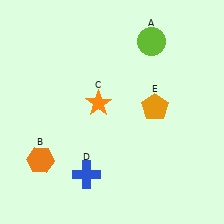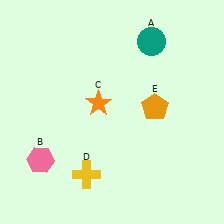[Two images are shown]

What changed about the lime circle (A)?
In Image 1, A is lime. In Image 2, it changed to teal.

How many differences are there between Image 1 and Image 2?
There are 3 differences between the two images.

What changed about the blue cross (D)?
In Image 1, D is blue. In Image 2, it changed to yellow.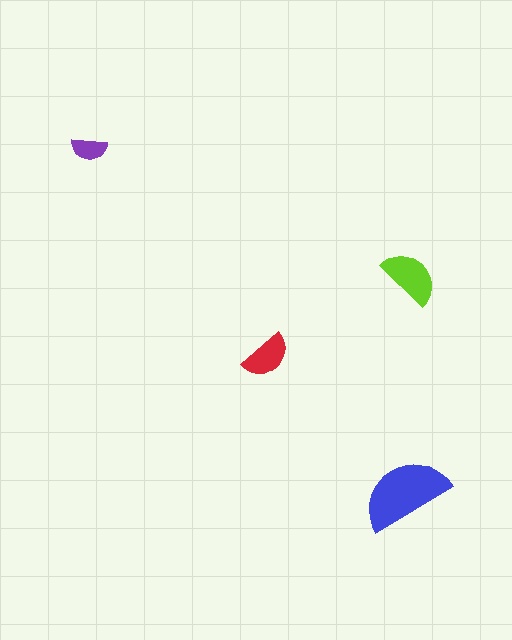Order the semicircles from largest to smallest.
the blue one, the lime one, the red one, the purple one.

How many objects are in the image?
There are 4 objects in the image.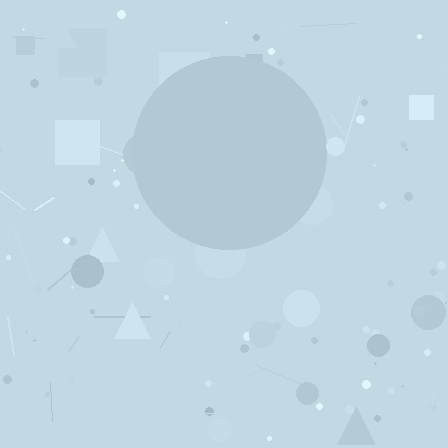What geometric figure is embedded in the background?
A circle is embedded in the background.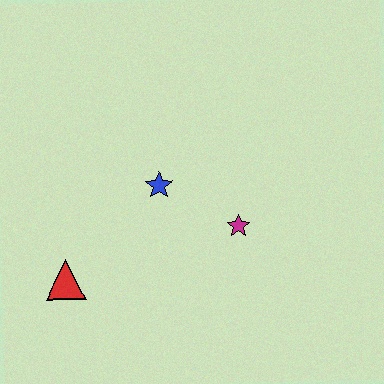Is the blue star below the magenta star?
No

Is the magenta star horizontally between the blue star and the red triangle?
No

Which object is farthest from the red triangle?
The magenta star is farthest from the red triangle.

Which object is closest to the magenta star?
The blue star is closest to the magenta star.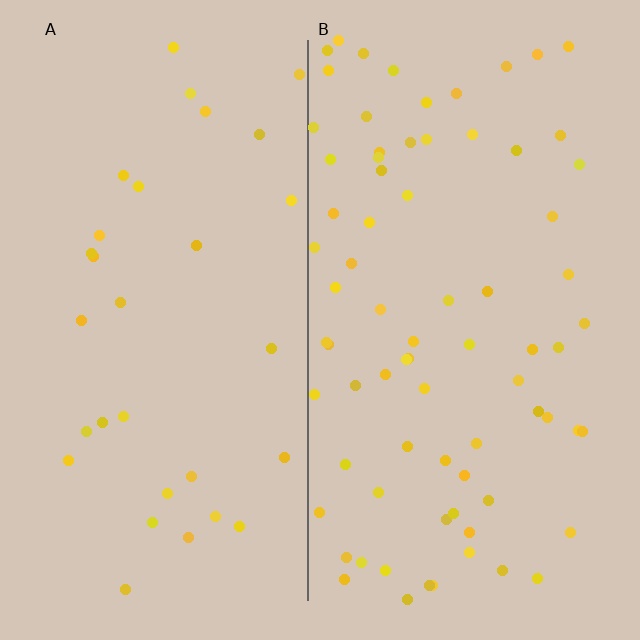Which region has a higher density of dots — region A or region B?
B (the right).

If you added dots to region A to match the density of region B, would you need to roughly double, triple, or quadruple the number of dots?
Approximately double.